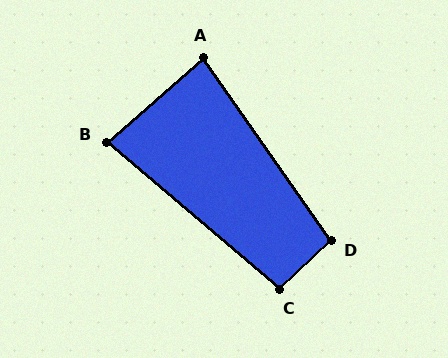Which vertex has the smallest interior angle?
B, at approximately 81 degrees.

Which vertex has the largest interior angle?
D, at approximately 99 degrees.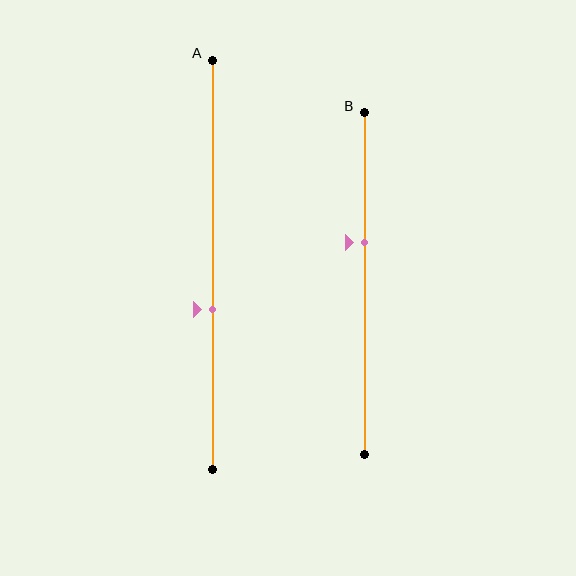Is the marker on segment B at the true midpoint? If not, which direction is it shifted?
No, the marker on segment B is shifted upward by about 12% of the segment length.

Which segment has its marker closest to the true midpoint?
Segment A has its marker closest to the true midpoint.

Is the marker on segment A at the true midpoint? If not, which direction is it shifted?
No, the marker on segment A is shifted downward by about 11% of the segment length.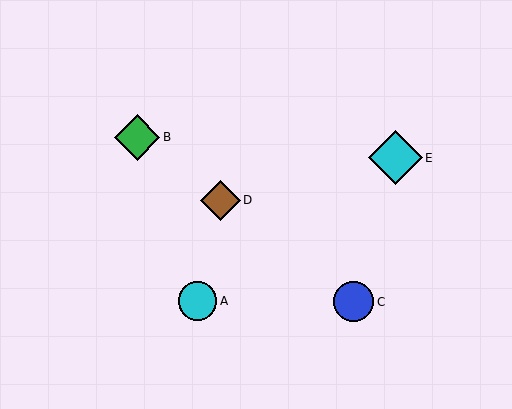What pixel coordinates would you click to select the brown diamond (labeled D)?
Click at (220, 200) to select the brown diamond D.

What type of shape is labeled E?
Shape E is a cyan diamond.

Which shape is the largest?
The cyan diamond (labeled E) is the largest.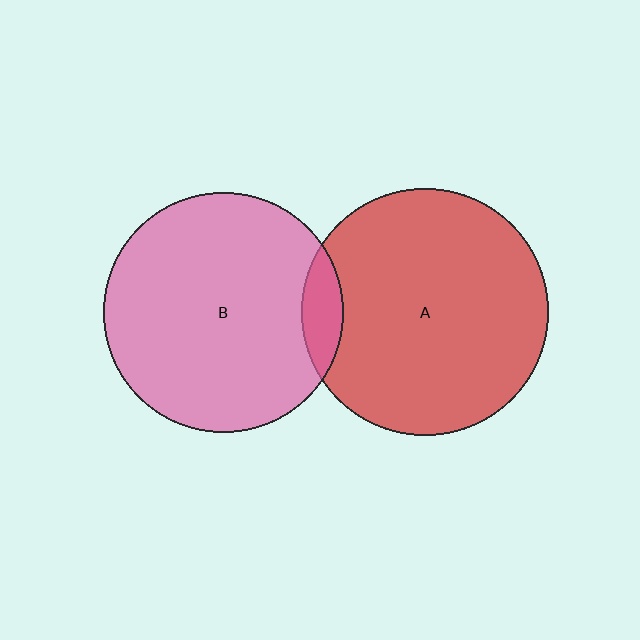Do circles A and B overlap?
Yes.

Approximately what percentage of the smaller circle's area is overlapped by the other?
Approximately 10%.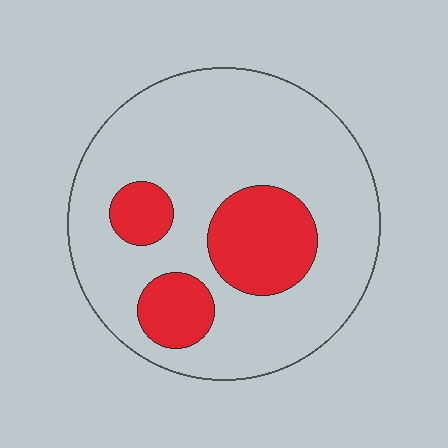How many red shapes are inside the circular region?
3.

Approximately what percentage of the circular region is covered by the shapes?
Approximately 25%.